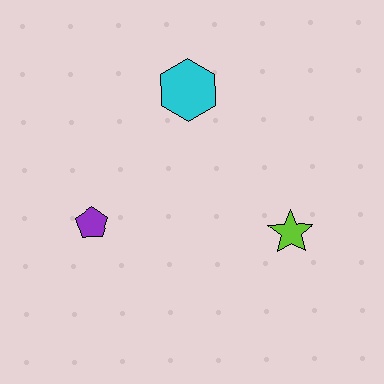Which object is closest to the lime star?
The cyan hexagon is closest to the lime star.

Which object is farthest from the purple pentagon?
The lime star is farthest from the purple pentagon.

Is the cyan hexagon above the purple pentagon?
Yes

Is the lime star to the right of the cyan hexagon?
Yes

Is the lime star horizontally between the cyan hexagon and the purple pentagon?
No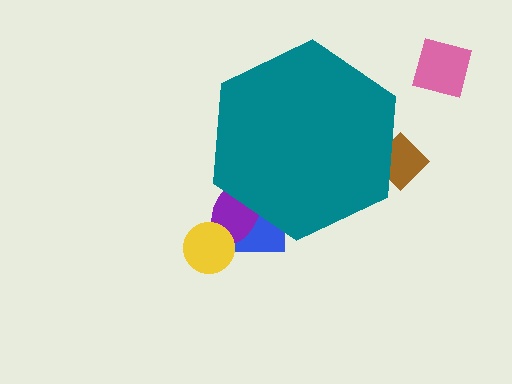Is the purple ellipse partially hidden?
Yes, the purple ellipse is partially hidden behind the teal hexagon.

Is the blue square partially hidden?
Yes, the blue square is partially hidden behind the teal hexagon.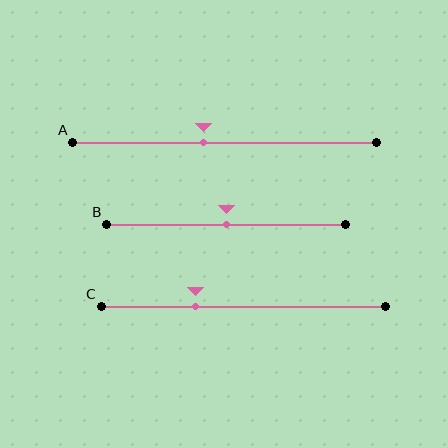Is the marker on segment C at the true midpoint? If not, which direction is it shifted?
No, the marker on segment C is shifted to the left by about 17% of the segment length.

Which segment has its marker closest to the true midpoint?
Segment B has its marker closest to the true midpoint.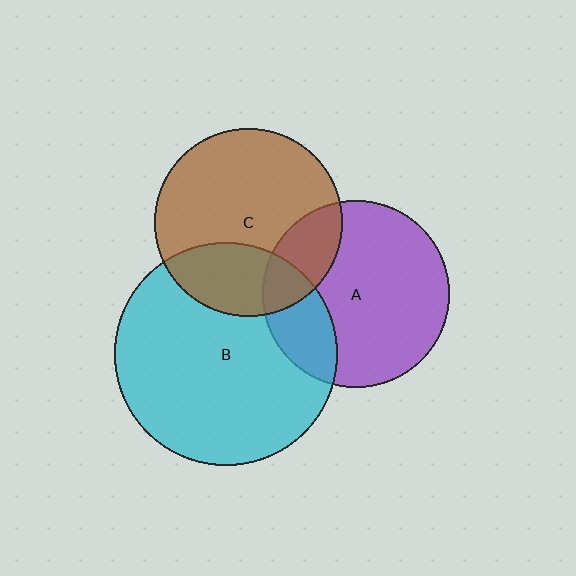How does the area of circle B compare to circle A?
Approximately 1.4 times.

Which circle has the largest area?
Circle B (cyan).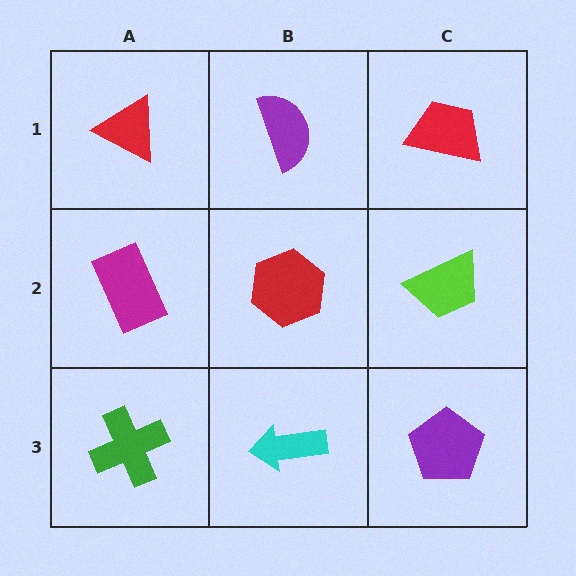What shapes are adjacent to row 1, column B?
A red hexagon (row 2, column B), a red triangle (row 1, column A), a red trapezoid (row 1, column C).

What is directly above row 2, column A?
A red triangle.